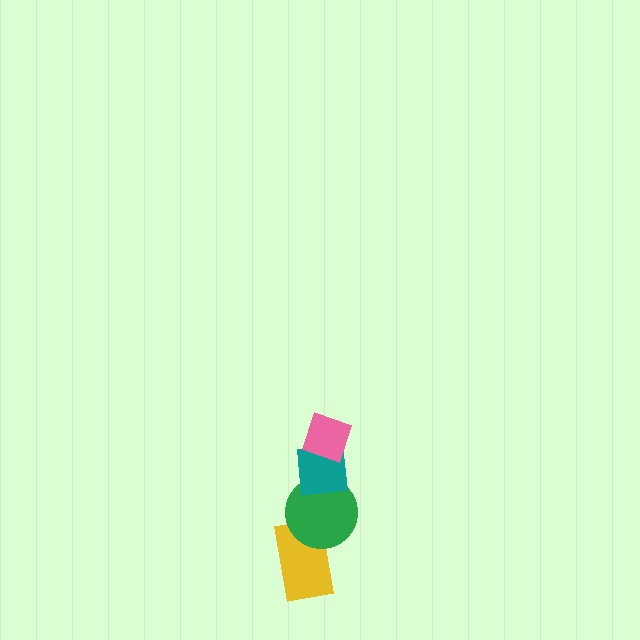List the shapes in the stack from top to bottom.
From top to bottom: the pink diamond, the teal square, the green circle, the yellow rectangle.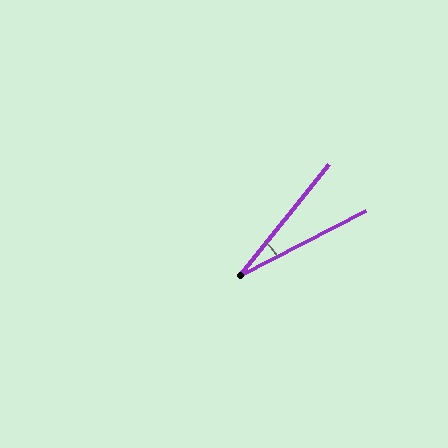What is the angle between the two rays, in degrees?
Approximately 24 degrees.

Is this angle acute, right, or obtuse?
It is acute.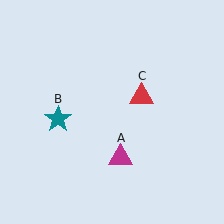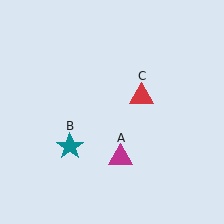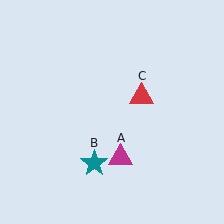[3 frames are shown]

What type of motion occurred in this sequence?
The teal star (object B) rotated counterclockwise around the center of the scene.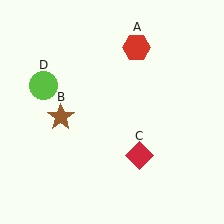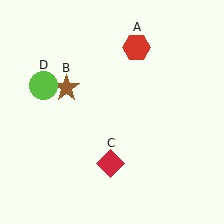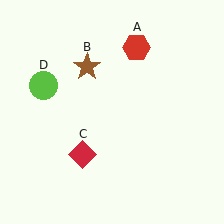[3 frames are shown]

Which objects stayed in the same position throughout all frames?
Red hexagon (object A) and lime circle (object D) remained stationary.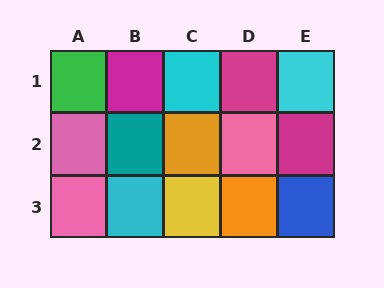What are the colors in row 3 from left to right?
Pink, cyan, yellow, orange, blue.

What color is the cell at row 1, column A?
Green.